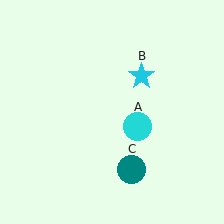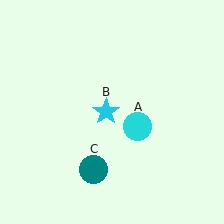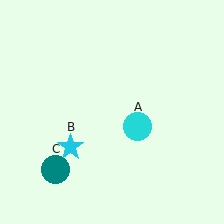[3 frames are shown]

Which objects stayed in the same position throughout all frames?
Cyan circle (object A) remained stationary.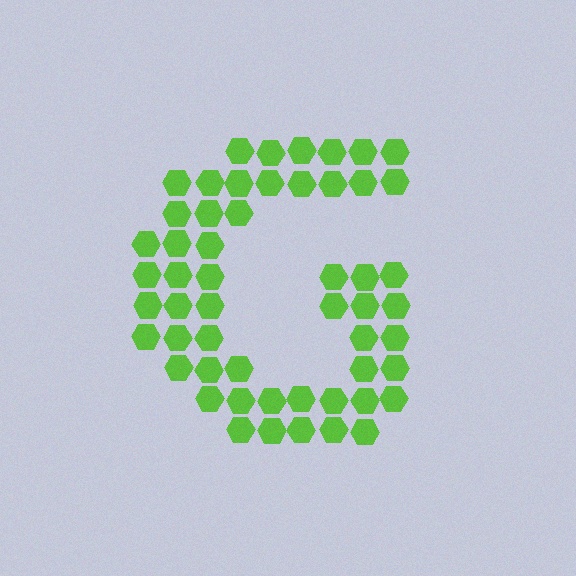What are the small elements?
The small elements are hexagons.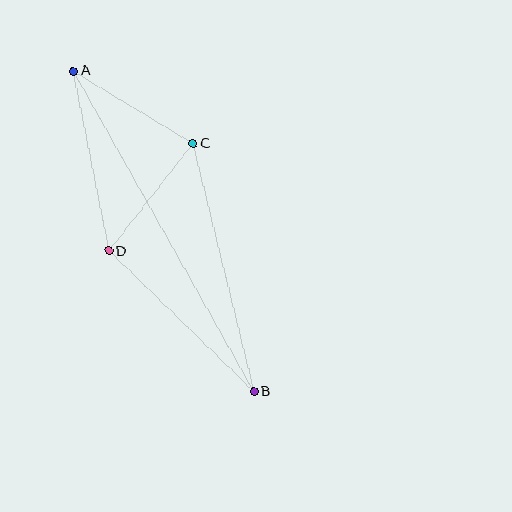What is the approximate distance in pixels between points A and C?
The distance between A and C is approximately 140 pixels.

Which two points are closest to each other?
Points C and D are closest to each other.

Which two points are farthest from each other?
Points A and B are farthest from each other.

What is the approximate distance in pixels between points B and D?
The distance between B and D is approximately 202 pixels.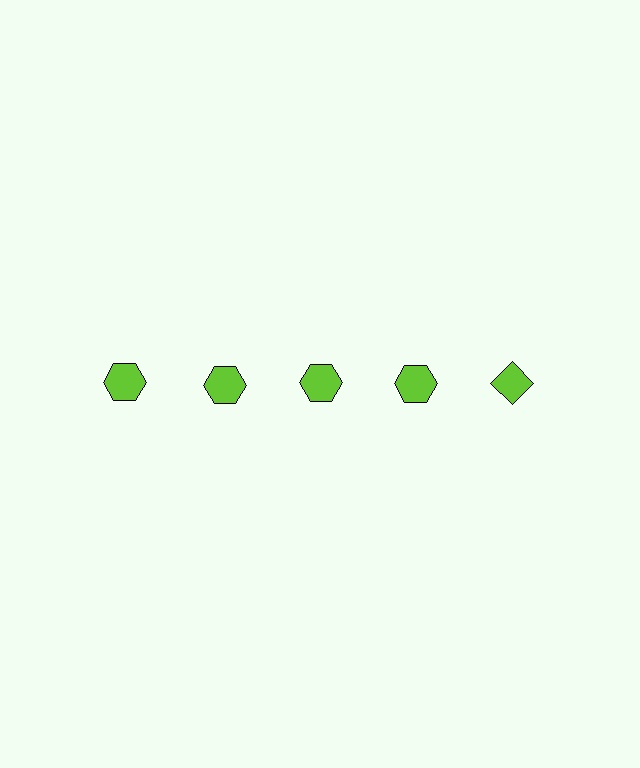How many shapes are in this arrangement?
There are 5 shapes arranged in a grid pattern.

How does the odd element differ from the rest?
It has a different shape: diamond instead of hexagon.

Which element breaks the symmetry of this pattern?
The lime diamond in the top row, rightmost column breaks the symmetry. All other shapes are lime hexagons.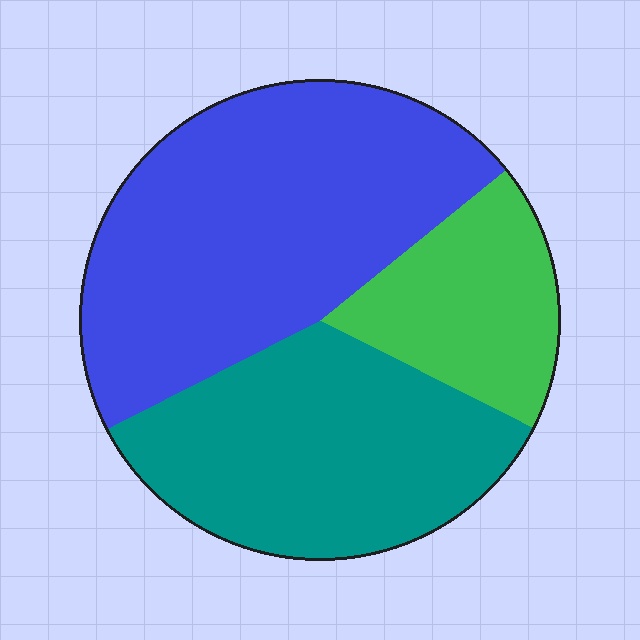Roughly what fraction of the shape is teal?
Teal covers roughly 35% of the shape.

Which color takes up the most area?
Blue, at roughly 45%.